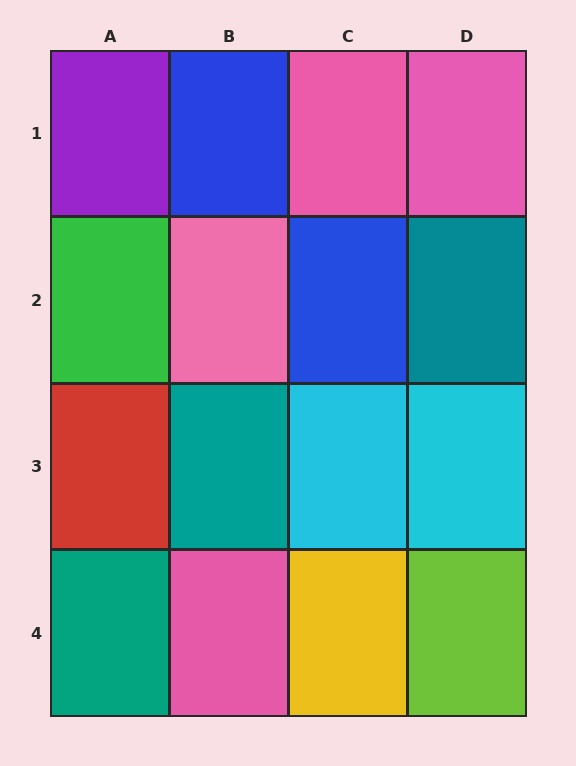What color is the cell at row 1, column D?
Pink.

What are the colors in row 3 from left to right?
Red, teal, cyan, cyan.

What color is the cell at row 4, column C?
Yellow.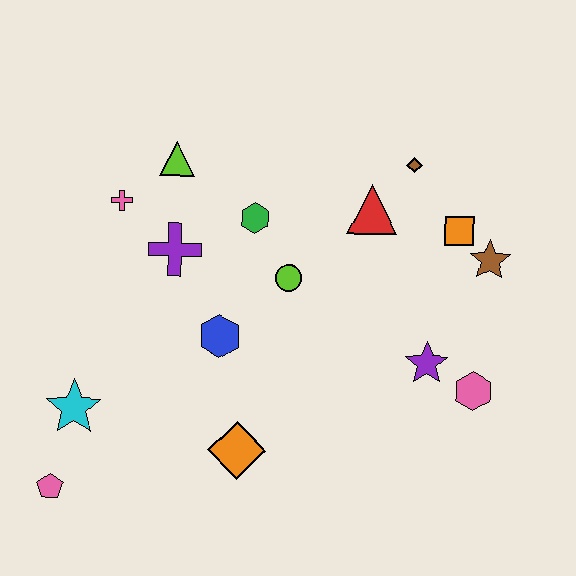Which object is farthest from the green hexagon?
The pink pentagon is farthest from the green hexagon.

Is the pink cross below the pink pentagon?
No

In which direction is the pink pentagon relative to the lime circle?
The pink pentagon is to the left of the lime circle.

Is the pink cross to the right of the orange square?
No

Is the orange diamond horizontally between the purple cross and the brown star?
Yes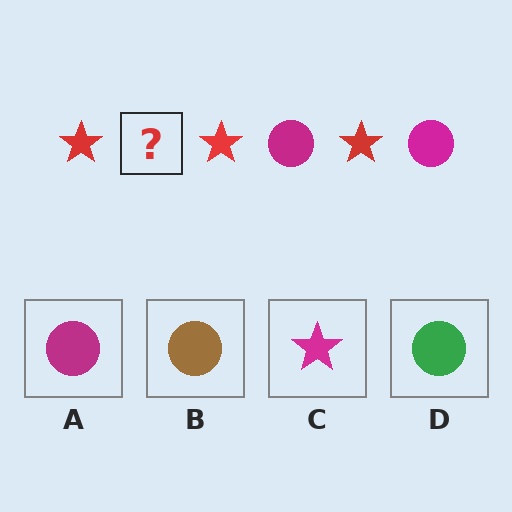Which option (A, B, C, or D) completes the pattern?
A.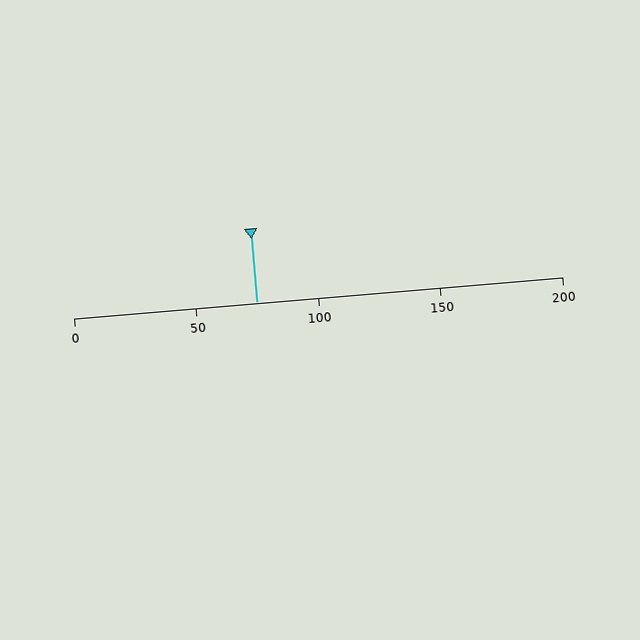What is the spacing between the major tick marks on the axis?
The major ticks are spaced 50 apart.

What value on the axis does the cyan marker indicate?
The marker indicates approximately 75.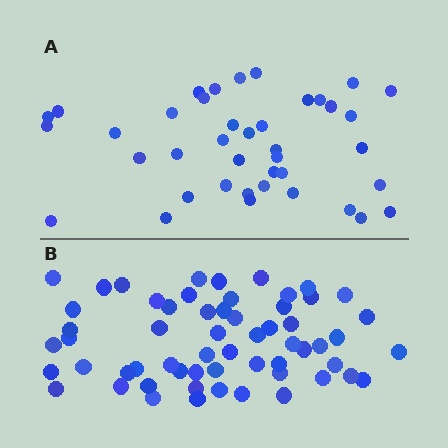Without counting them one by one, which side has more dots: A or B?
Region B (the bottom region) has more dots.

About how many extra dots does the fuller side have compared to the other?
Region B has approximately 20 more dots than region A.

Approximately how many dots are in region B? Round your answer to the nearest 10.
About 60 dots. (The exact count is 59, which rounds to 60.)